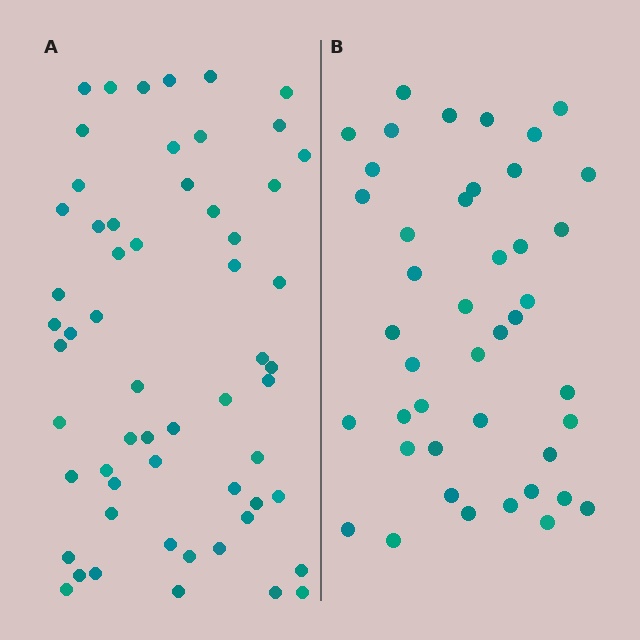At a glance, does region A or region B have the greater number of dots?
Region A (the left region) has more dots.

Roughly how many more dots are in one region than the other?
Region A has approximately 15 more dots than region B.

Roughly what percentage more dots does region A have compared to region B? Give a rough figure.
About 35% more.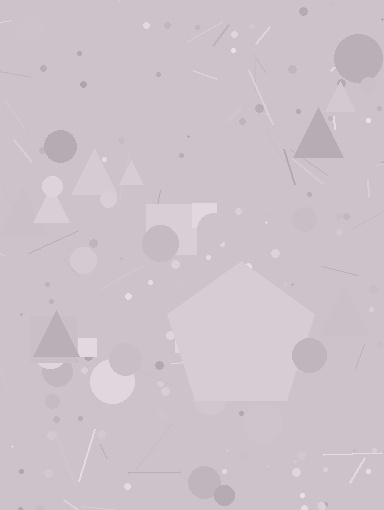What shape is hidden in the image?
A pentagon is hidden in the image.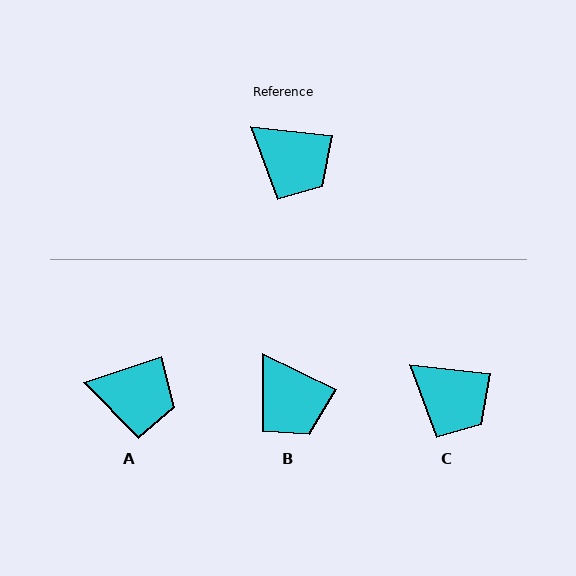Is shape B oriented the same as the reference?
No, it is off by about 20 degrees.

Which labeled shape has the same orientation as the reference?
C.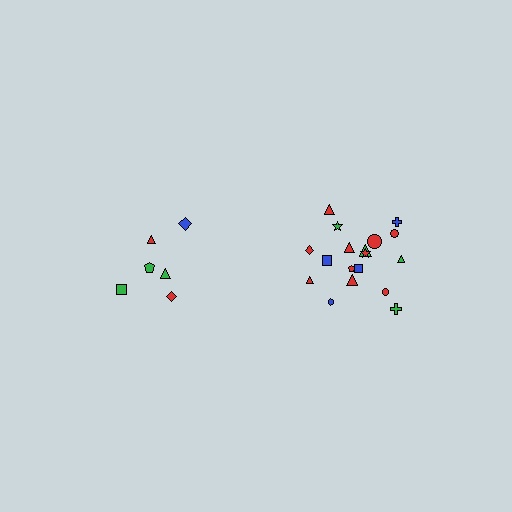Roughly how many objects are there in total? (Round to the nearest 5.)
Roughly 25 objects in total.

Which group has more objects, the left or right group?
The right group.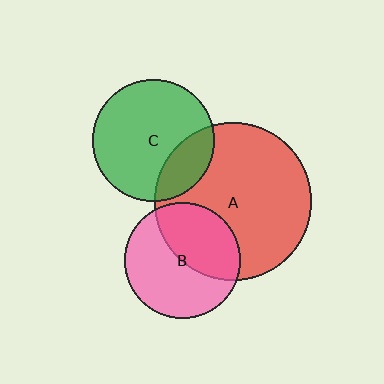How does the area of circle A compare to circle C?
Approximately 1.7 times.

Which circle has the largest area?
Circle A (red).